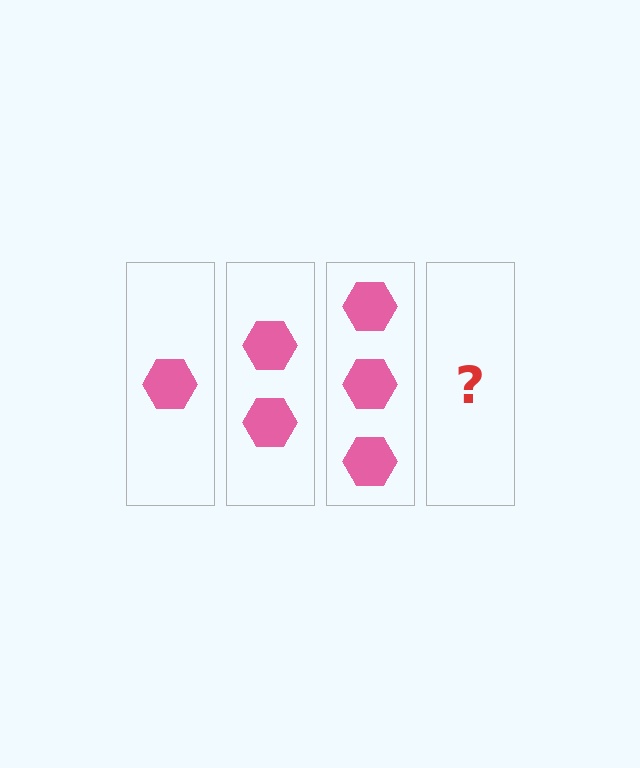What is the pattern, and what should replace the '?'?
The pattern is that each step adds one more hexagon. The '?' should be 4 hexagons.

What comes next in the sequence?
The next element should be 4 hexagons.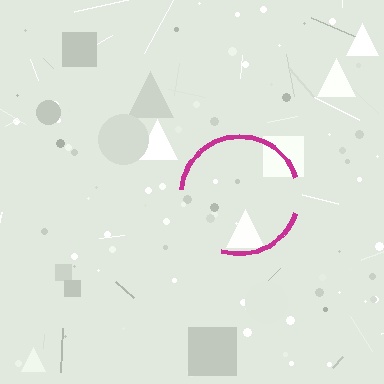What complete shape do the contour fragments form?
The contour fragments form a circle.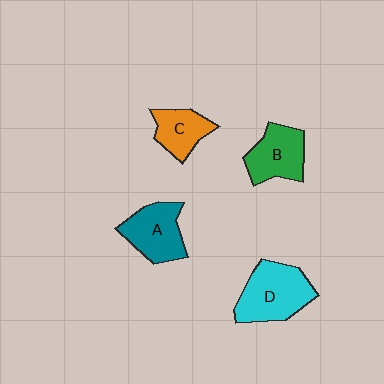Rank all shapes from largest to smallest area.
From largest to smallest: D (cyan), A (teal), B (green), C (orange).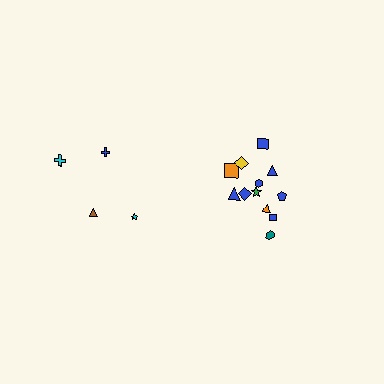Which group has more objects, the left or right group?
The right group.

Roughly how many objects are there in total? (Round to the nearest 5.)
Roughly 15 objects in total.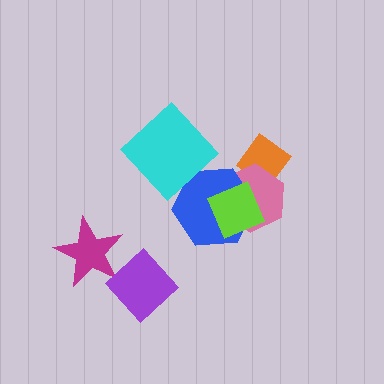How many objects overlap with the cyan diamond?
1 object overlaps with the cyan diamond.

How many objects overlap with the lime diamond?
2 objects overlap with the lime diamond.